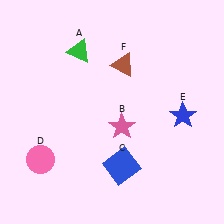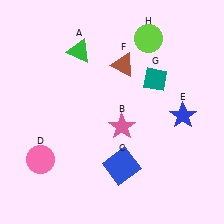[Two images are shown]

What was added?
A teal diamond (G), a lime circle (H) were added in Image 2.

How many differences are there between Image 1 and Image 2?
There are 2 differences between the two images.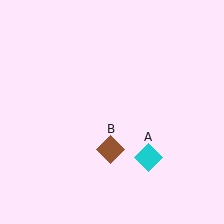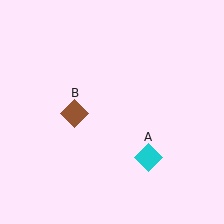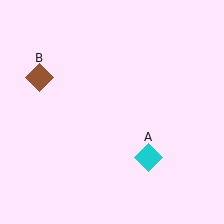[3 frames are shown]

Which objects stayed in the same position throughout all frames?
Cyan diamond (object A) remained stationary.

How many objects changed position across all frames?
1 object changed position: brown diamond (object B).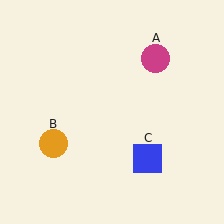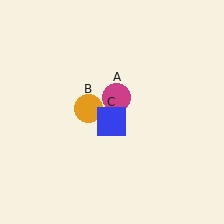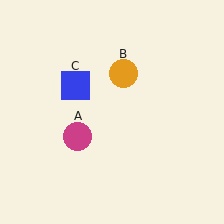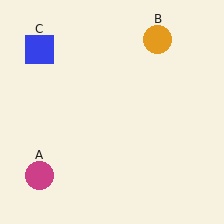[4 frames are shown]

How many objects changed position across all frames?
3 objects changed position: magenta circle (object A), orange circle (object B), blue square (object C).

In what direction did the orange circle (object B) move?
The orange circle (object B) moved up and to the right.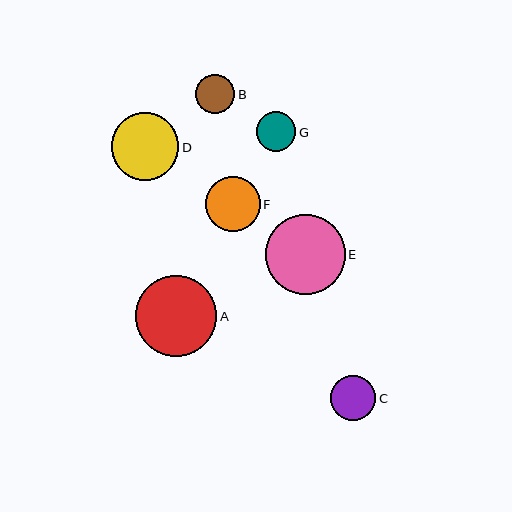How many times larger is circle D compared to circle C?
Circle D is approximately 1.5 times the size of circle C.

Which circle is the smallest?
Circle B is the smallest with a size of approximately 39 pixels.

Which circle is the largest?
Circle A is the largest with a size of approximately 81 pixels.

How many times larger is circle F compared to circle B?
Circle F is approximately 1.4 times the size of circle B.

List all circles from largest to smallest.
From largest to smallest: A, E, D, F, C, G, B.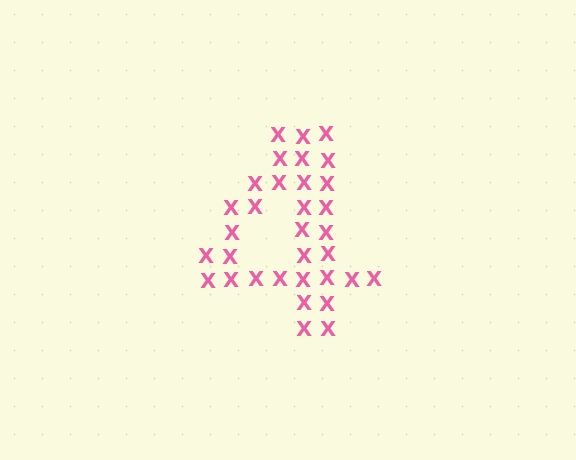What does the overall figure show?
The overall figure shows the digit 4.